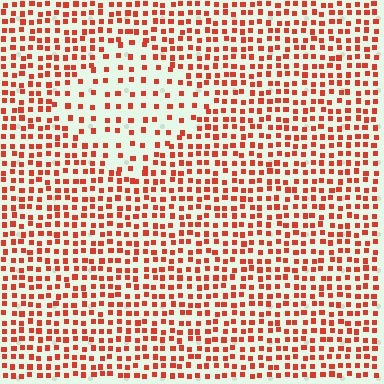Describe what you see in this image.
The image contains small red elements arranged at two different densities. A diamond-shaped region is visible where the elements are less densely packed than the surrounding area.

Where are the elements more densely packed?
The elements are more densely packed outside the diamond boundary.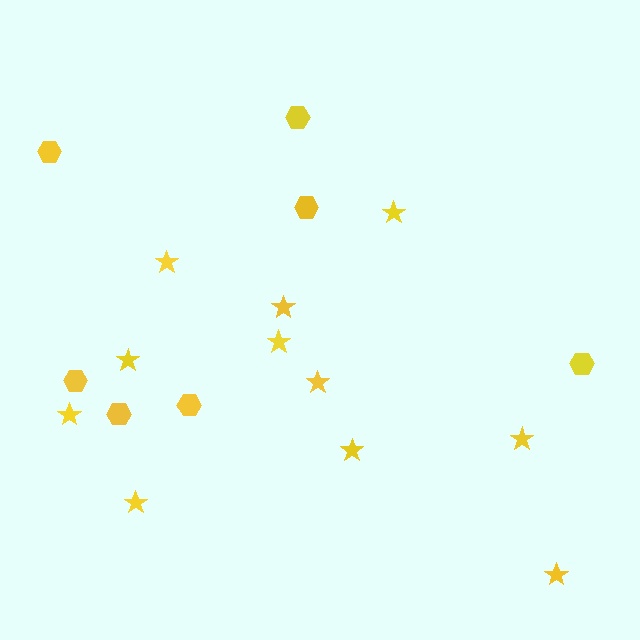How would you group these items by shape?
There are 2 groups: one group of stars (11) and one group of hexagons (7).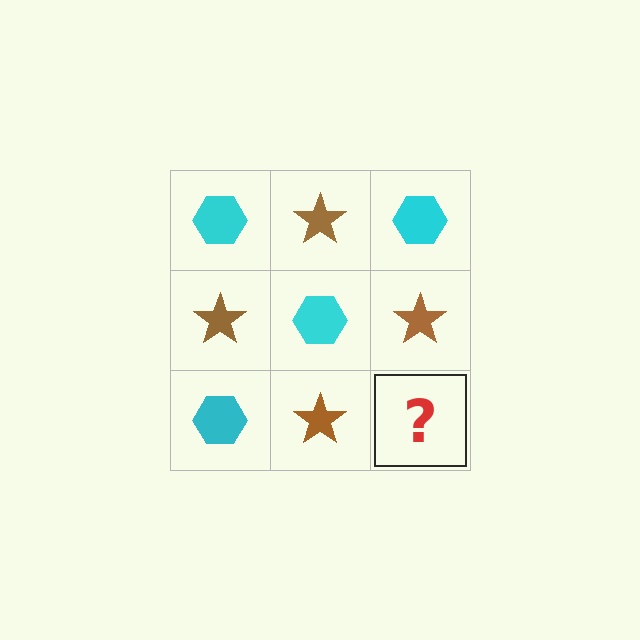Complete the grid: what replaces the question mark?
The question mark should be replaced with a cyan hexagon.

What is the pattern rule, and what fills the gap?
The rule is that it alternates cyan hexagon and brown star in a checkerboard pattern. The gap should be filled with a cyan hexagon.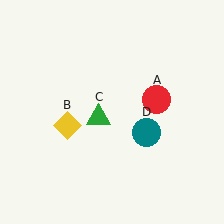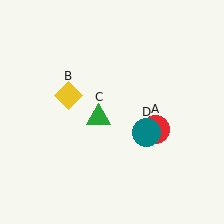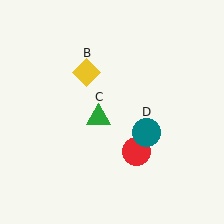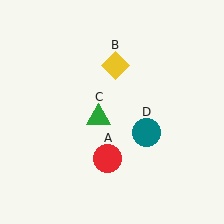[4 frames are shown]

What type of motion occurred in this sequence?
The red circle (object A), yellow diamond (object B) rotated clockwise around the center of the scene.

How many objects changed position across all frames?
2 objects changed position: red circle (object A), yellow diamond (object B).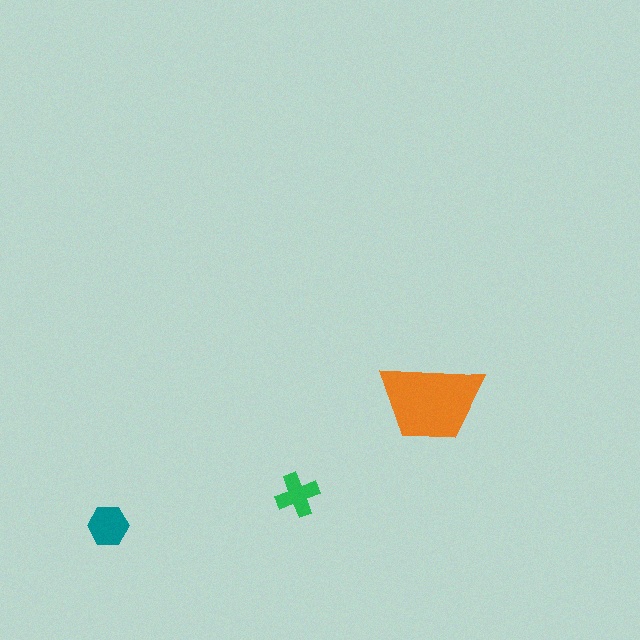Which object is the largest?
The orange trapezoid.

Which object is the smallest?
The green cross.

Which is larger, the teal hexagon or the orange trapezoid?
The orange trapezoid.